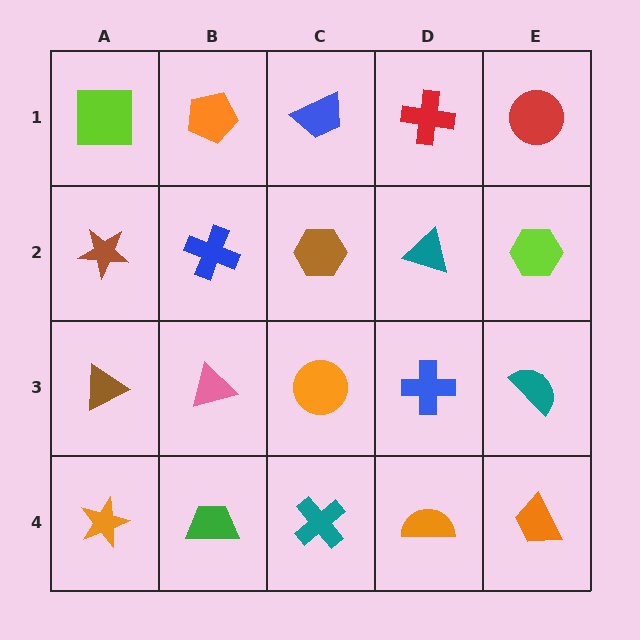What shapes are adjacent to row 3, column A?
A brown star (row 2, column A), an orange star (row 4, column A), a pink triangle (row 3, column B).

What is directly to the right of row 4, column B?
A teal cross.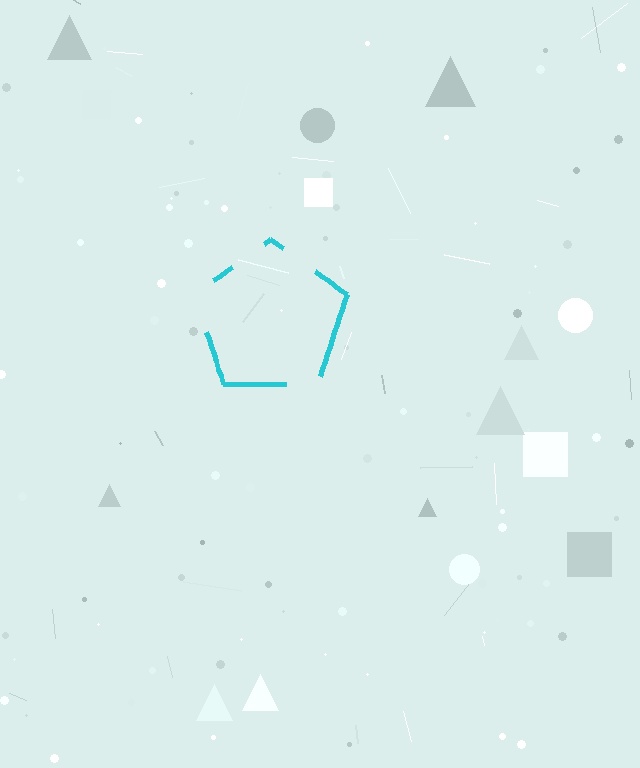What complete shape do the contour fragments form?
The contour fragments form a pentagon.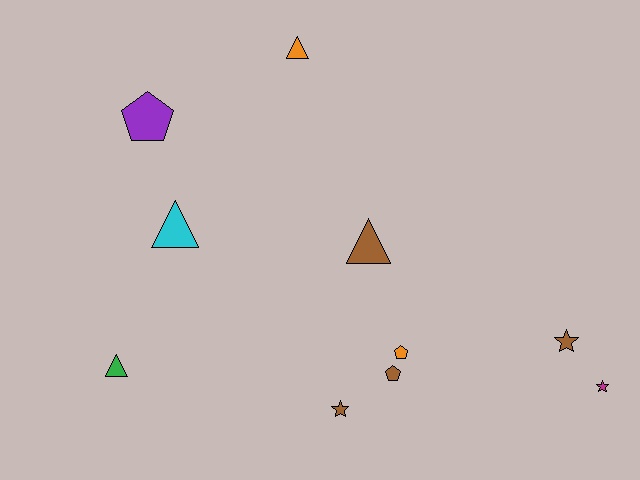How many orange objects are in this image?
There are 2 orange objects.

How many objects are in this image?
There are 10 objects.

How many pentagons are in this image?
There are 3 pentagons.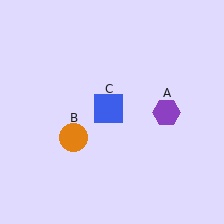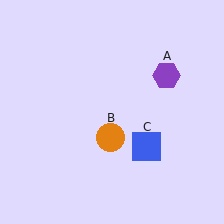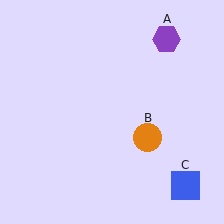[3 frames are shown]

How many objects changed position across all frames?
3 objects changed position: purple hexagon (object A), orange circle (object B), blue square (object C).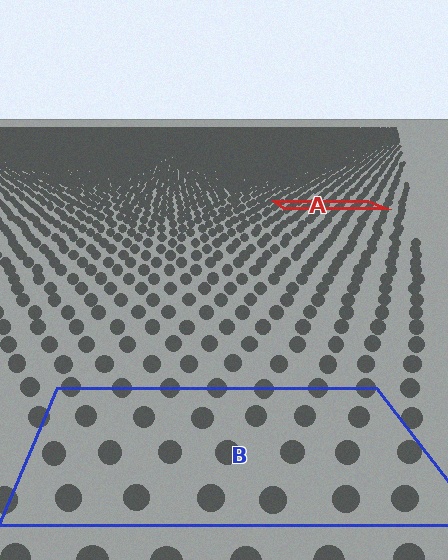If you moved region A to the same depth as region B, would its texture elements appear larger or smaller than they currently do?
They would appear larger. At a closer depth, the same texture elements are projected at a bigger on-screen size.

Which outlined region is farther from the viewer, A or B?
Region A is farther from the viewer — the texture elements inside it appear smaller and more densely packed.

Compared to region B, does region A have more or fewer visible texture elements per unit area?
Region A has more texture elements per unit area — they are packed more densely because it is farther away.